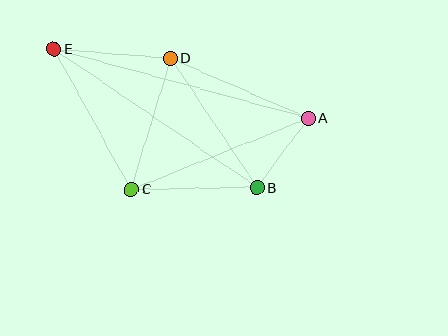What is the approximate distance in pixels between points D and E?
The distance between D and E is approximately 116 pixels.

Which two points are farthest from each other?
Points A and E are farthest from each other.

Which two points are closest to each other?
Points A and B are closest to each other.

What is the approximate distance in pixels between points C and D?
The distance between C and D is approximately 137 pixels.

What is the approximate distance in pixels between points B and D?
The distance between B and D is approximately 155 pixels.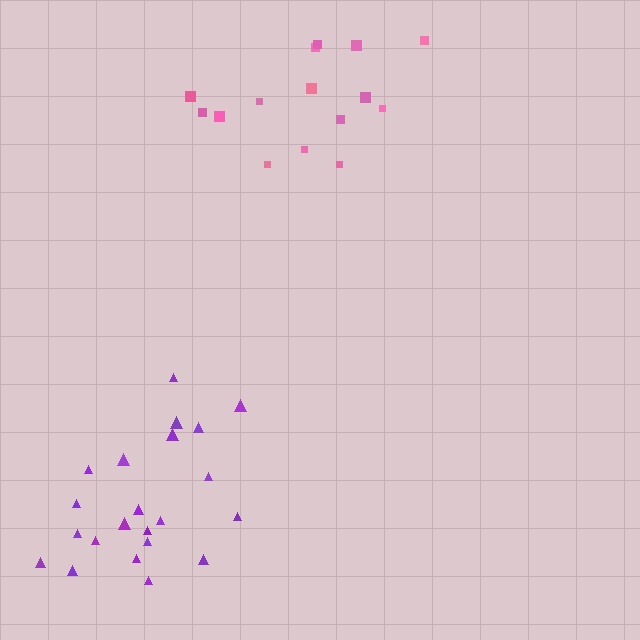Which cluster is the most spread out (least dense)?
Pink.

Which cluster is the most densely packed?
Purple.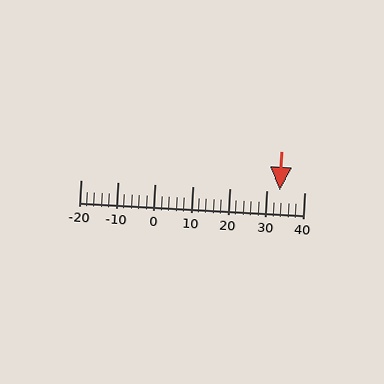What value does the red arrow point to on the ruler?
The red arrow points to approximately 34.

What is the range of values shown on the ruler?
The ruler shows values from -20 to 40.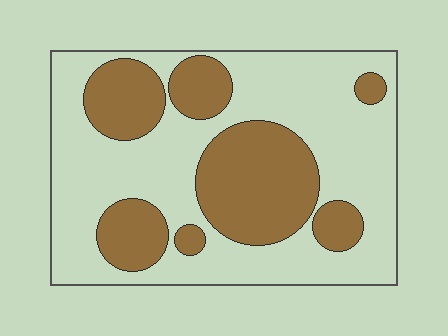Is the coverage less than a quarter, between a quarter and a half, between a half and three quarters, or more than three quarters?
Between a quarter and a half.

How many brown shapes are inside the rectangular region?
7.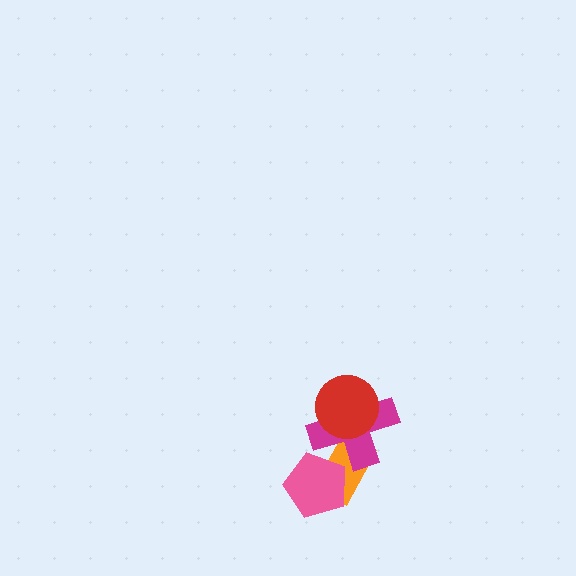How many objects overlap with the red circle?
1 object overlaps with the red circle.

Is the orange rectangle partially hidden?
Yes, it is partially covered by another shape.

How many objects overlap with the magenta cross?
3 objects overlap with the magenta cross.